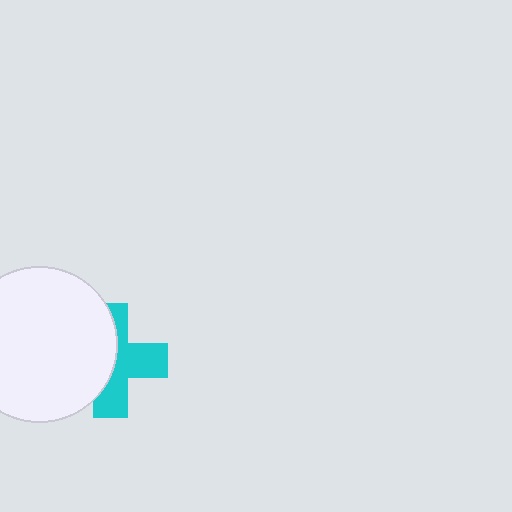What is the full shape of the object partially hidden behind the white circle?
The partially hidden object is a cyan cross.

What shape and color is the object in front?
The object in front is a white circle.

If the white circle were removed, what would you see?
You would see the complete cyan cross.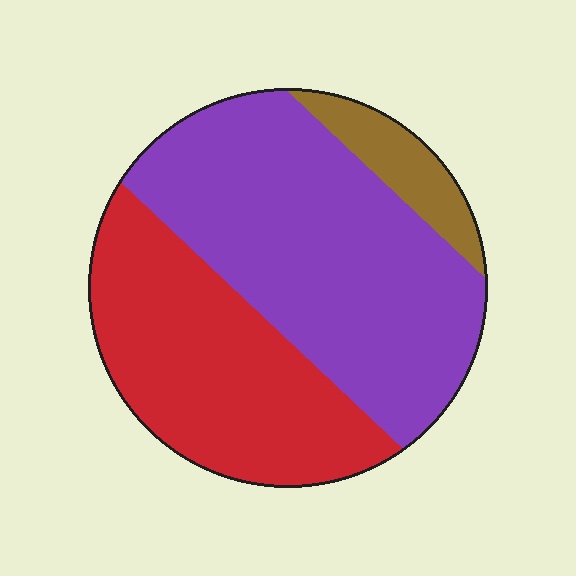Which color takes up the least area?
Brown, at roughly 10%.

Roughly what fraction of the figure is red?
Red covers 38% of the figure.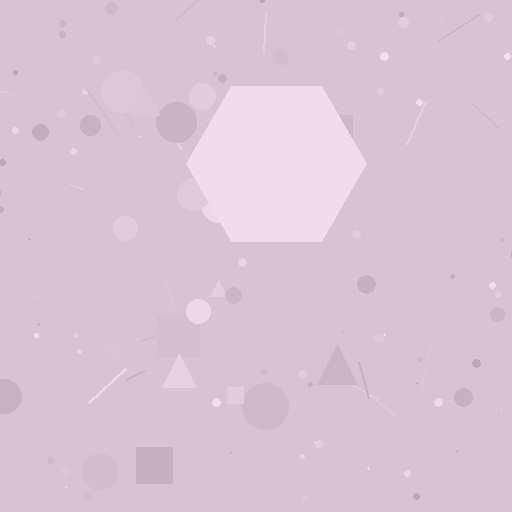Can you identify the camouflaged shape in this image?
The camouflaged shape is a hexagon.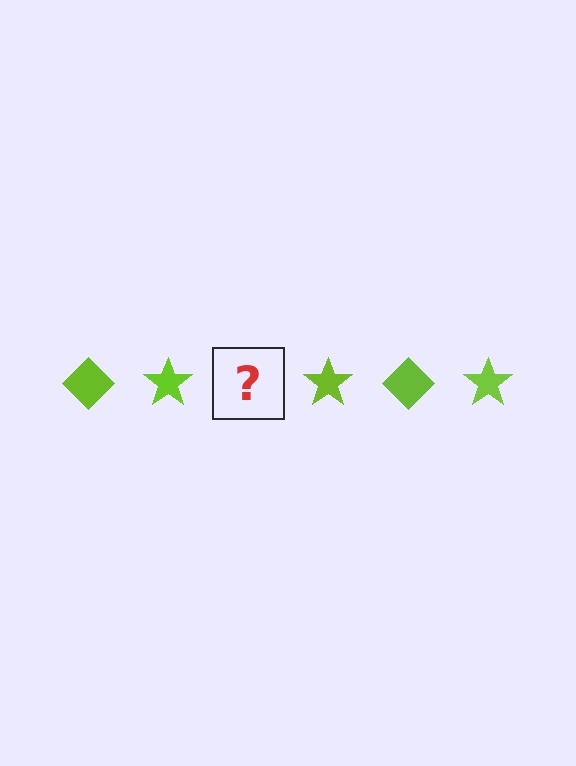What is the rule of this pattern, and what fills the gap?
The rule is that the pattern cycles through diamond, star shapes in lime. The gap should be filled with a lime diamond.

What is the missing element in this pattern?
The missing element is a lime diamond.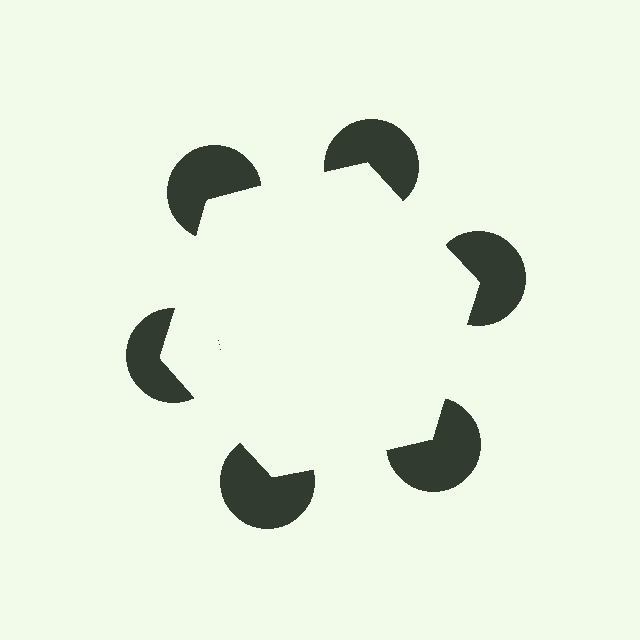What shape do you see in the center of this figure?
An illusory hexagon — its edges are inferred from the aligned wedge cuts in the pac-man discs, not physically drawn.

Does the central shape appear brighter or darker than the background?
It typically appears slightly brighter than the background, even though no actual brightness change is drawn.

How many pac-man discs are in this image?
There are 6 — one at each vertex of the illusory hexagon.